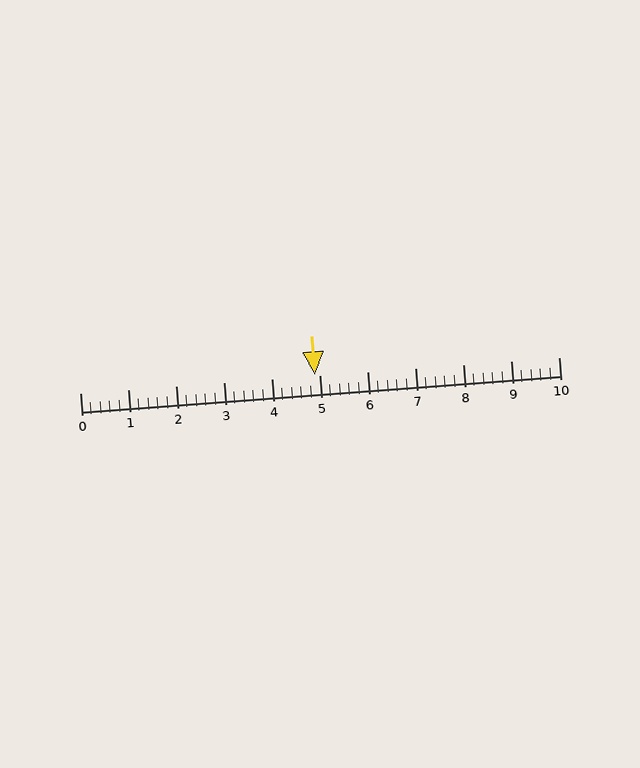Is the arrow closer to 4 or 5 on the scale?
The arrow is closer to 5.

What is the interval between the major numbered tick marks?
The major tick marks are spaced 1 units apart.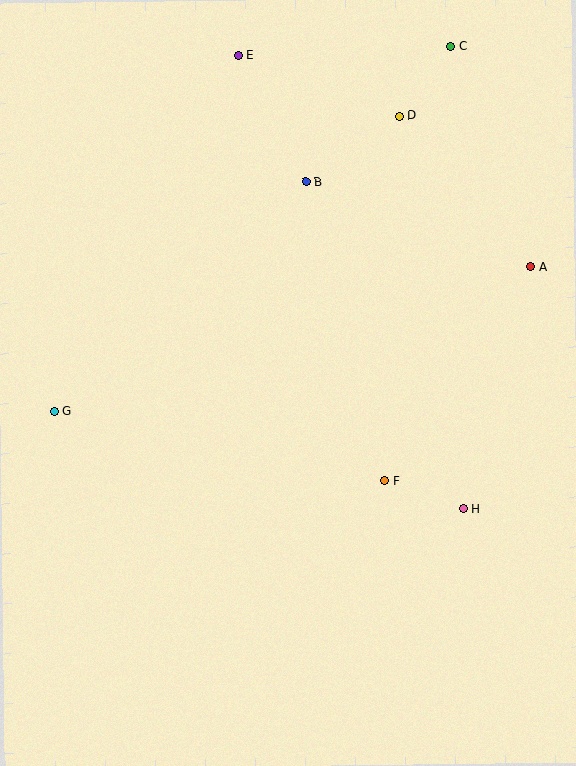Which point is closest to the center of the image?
Point F at (385, 481) is closest to the center.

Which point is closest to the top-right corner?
Point C is closest to the top-right corner.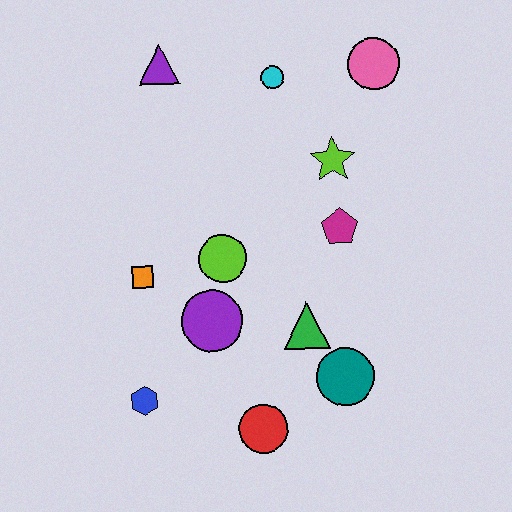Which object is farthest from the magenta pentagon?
The blue hexagon is farthest from the magenta pentagon.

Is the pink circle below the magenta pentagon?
No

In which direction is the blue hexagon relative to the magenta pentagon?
The blue hexagon is to the left of the magenta pentagon.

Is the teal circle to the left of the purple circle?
No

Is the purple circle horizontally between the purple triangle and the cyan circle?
Yes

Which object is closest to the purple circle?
The lime circle is closest to the purple circle.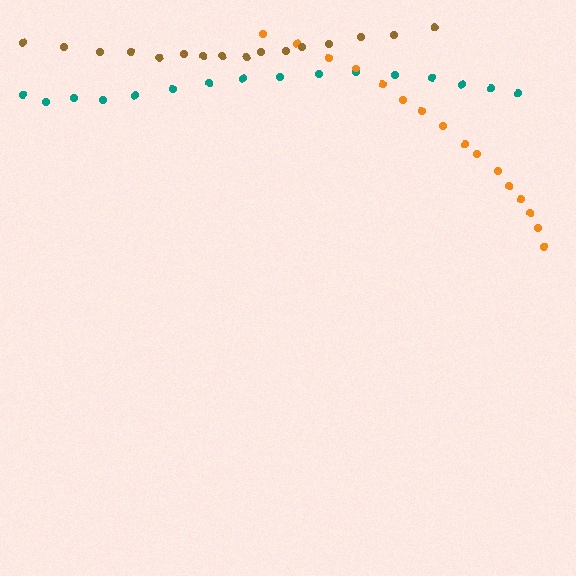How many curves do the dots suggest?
There are 3 distinct paths.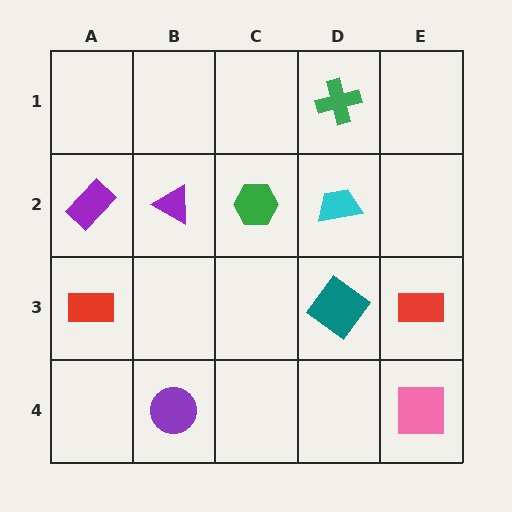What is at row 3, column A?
A red rectangle.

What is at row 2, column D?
A cyan trapezoid.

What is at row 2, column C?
A green hexagon.